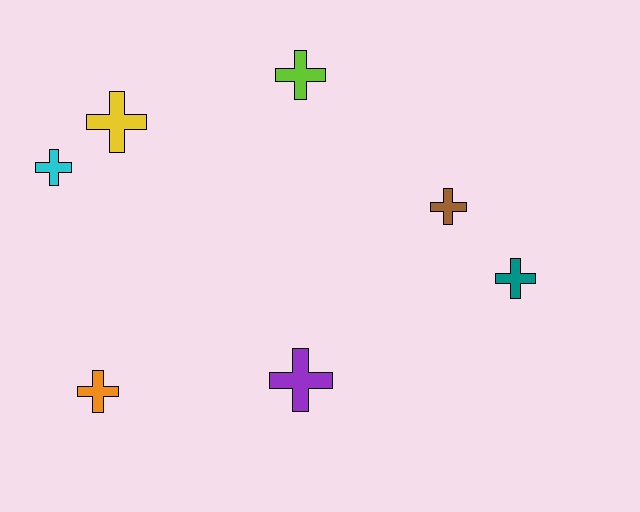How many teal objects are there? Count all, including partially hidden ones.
There is 1 teal object.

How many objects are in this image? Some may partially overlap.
There are 7 objects.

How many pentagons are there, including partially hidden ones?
There are no pentagons.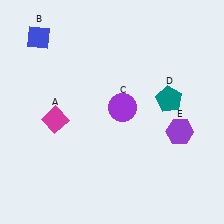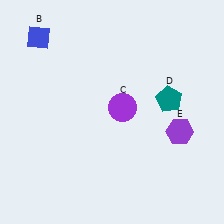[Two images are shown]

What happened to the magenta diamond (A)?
The magenta diamond (A) was removed in Image 2. It was in the bottom-left area of Image 1.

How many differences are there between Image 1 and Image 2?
There is 1 difference between the two images.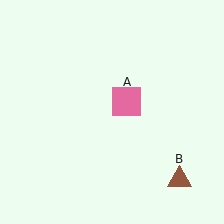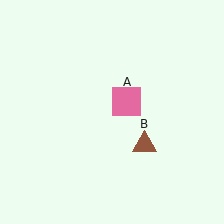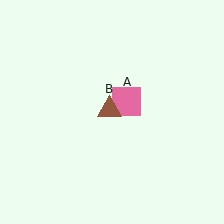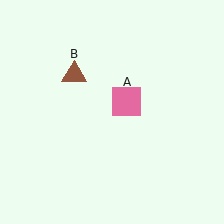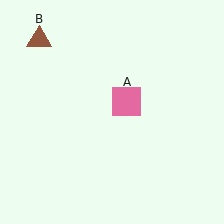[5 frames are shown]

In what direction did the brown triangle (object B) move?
The brown triangle (object B) moved up and to the left.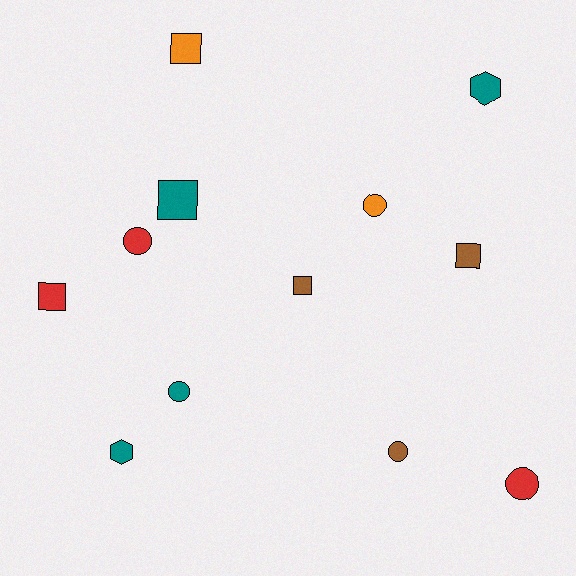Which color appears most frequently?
Teal, with 4 objects.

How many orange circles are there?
There is 1 orange circle.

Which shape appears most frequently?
Circle, with 5 objects.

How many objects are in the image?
There are 12 objects.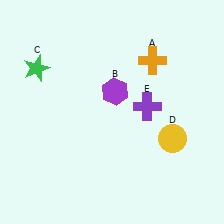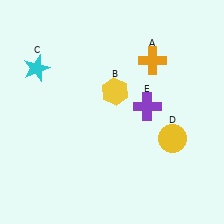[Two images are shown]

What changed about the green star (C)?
In Image 1, C is green. In Image 2, it changed to cyan.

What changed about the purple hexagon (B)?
In Image 1, B is purple. In Image 2, it changed to yellow.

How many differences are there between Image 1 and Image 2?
There are 2 differences between the two images.